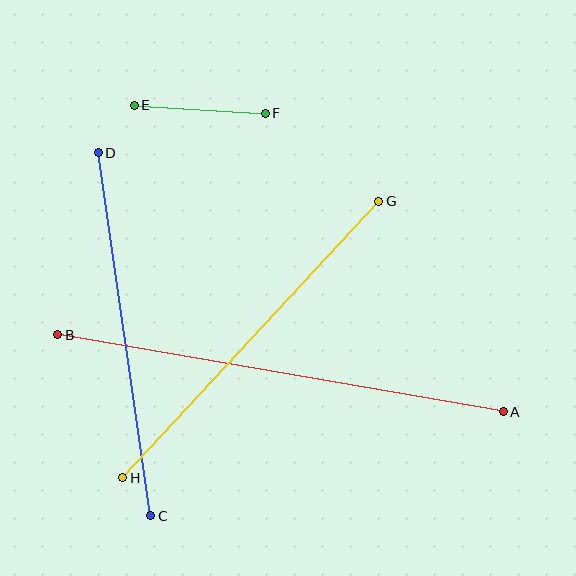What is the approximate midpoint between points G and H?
The midpoint is at approximately (251, 339) pixels.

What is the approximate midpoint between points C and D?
The midpoint is at approximately (125, 334) pixels.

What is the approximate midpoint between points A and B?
The midpoint is at approximately (280, 373) pixels.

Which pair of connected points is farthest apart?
Points A and B are farthest apart.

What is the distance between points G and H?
The distance is approximately 377 pixels.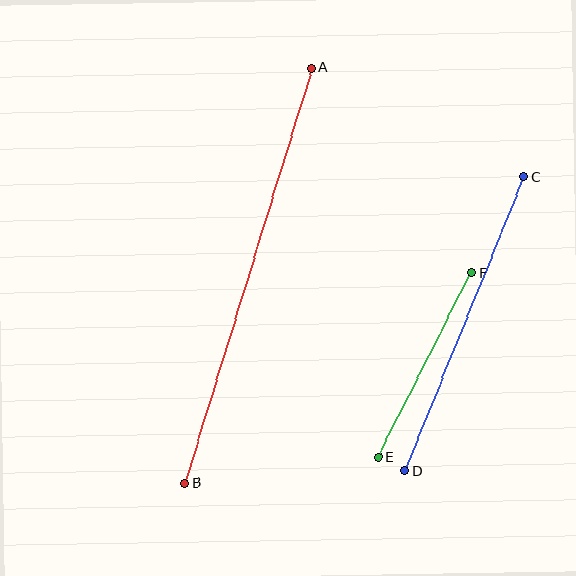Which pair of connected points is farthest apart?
Points A and B are farthest apart.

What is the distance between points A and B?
The distance is approximately 434 pixels.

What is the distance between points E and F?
The distance is approximately 207 pixels.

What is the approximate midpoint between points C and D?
The midpoint is at approximately (464, 324) pixels.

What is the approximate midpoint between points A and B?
The midpoint is at approximately (248, 275) pixels.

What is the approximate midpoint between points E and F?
The midpoint is at approximately (425, 365) pixels.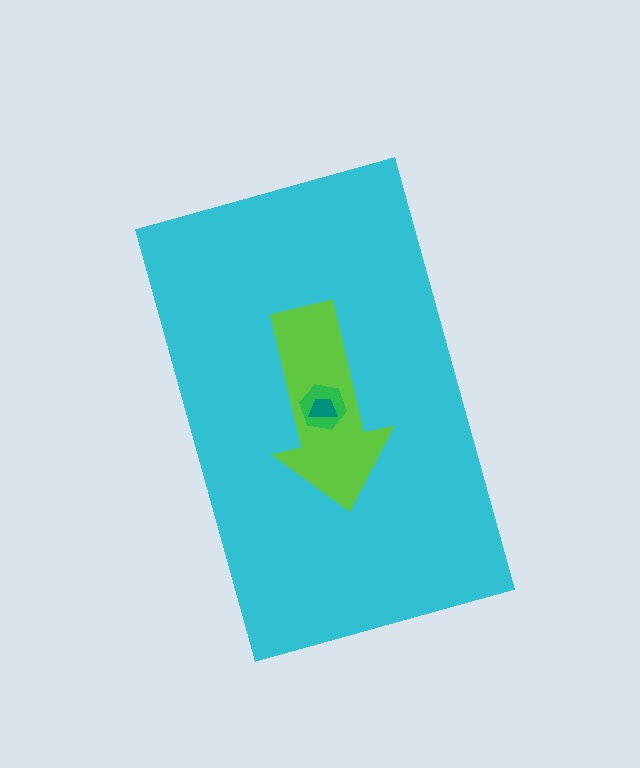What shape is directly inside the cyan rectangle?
The lime arrow.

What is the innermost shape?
The teal trapezoid.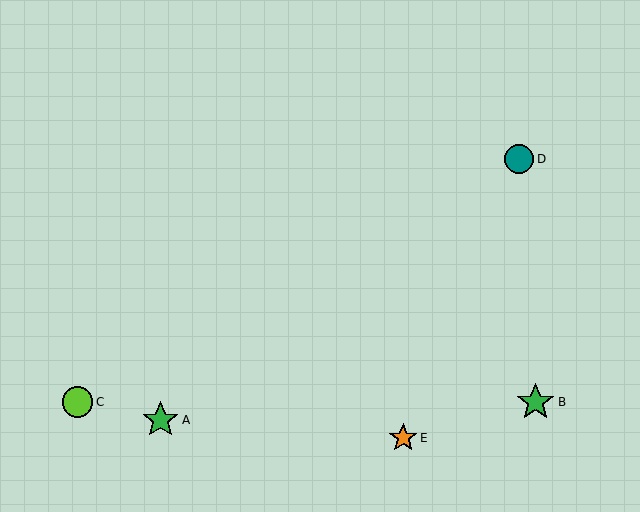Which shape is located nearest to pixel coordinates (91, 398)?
The lime circle (labeled C) at (77, 402) is nearest to that location.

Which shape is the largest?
The green star (labeled B) is the largest.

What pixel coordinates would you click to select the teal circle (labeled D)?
Click at (519, 159) to select the teal circle D.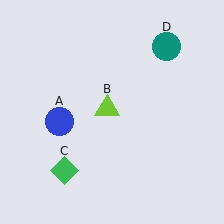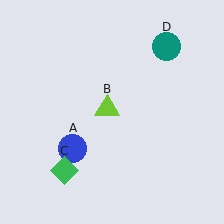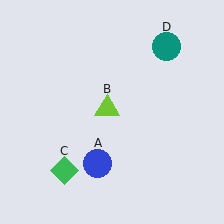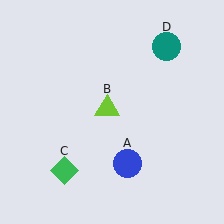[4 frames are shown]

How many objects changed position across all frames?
1 object changed position: blue circle (object A).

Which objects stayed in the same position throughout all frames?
Lime triangle (object B) and green diamond (object C) and teal circle (object D) remained stationary.